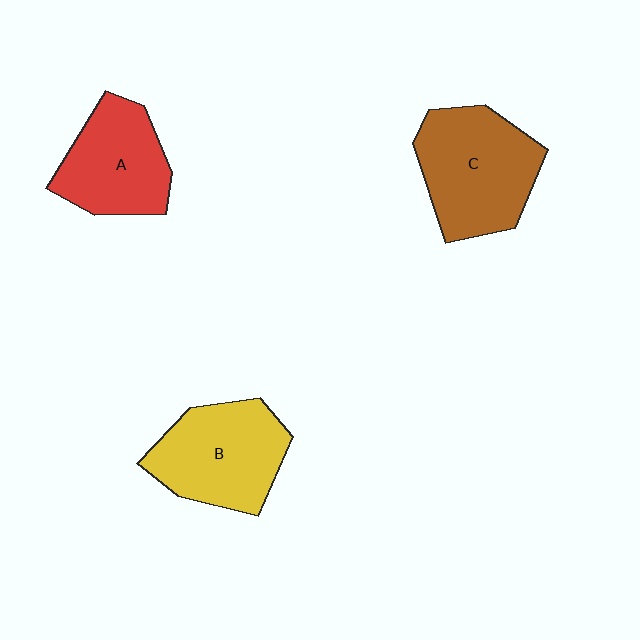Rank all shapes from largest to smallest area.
From largest to smallest: C (brown), B (yellow), A (red).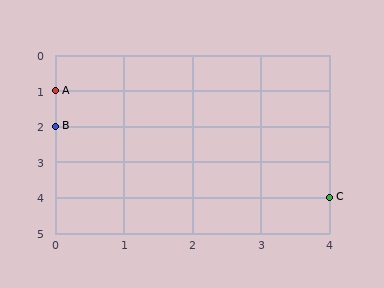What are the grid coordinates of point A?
Point A is at grid coordinates (0, 1).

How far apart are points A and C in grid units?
Points A and C are 4 columns and 3 rows apart (about 5.0 grid units diagonally).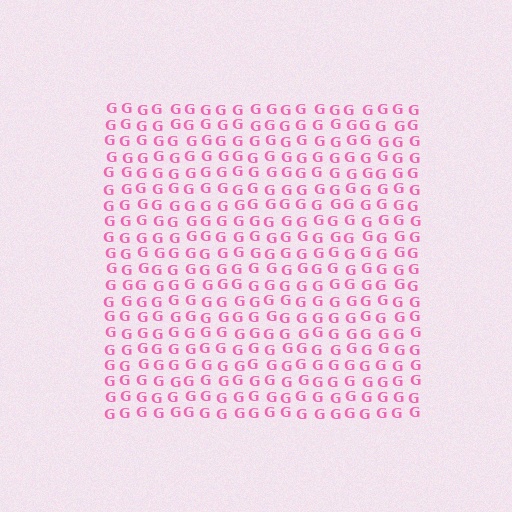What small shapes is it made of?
It is made of small letter G's.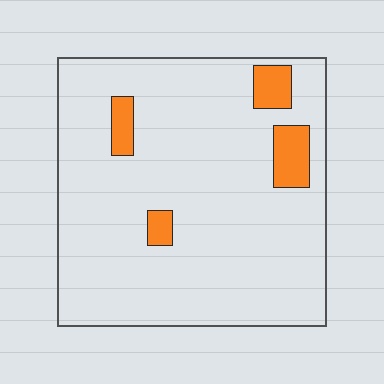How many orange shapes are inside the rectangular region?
4.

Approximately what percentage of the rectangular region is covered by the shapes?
Approximately 10%.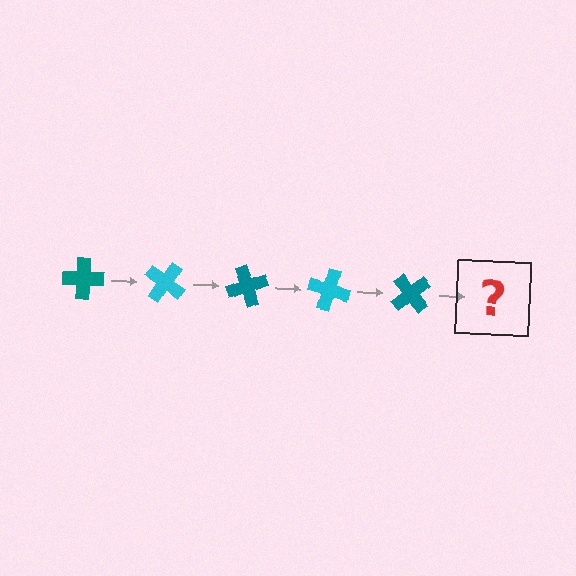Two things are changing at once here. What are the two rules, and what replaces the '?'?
The two rules are that it rotates 35 degrees each step and the color cycles through teal and cyan. The '?' should be a cyan cross, rotated 175 degrees from the start.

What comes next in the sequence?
The next element should be a cyan cross, rotated 175 degrees from the start.